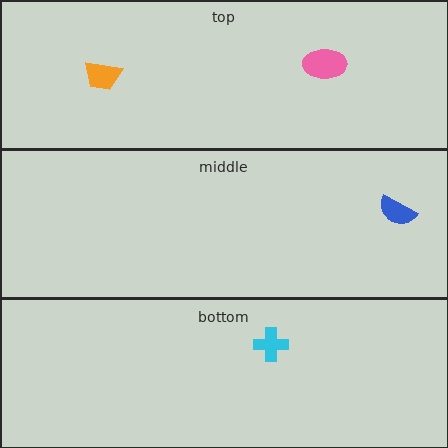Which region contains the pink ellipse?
The top region.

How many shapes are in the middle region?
1.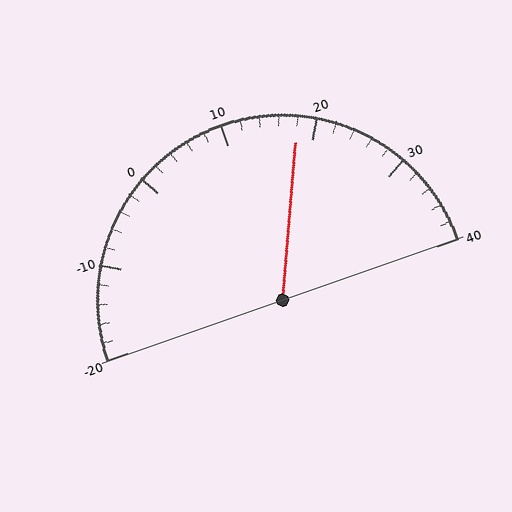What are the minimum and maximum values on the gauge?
The gauge ranges from -20 to 40.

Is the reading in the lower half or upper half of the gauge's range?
The reading is in the upper half of the range (-20 to 40).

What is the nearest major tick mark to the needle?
The nearest major tick mark is 20.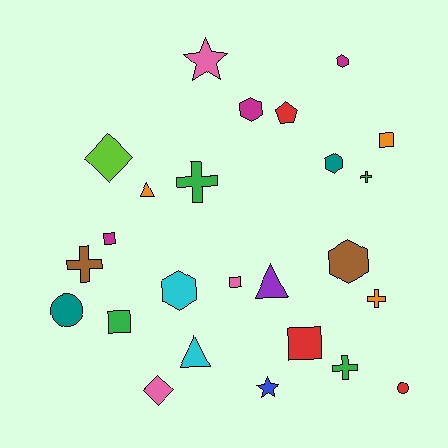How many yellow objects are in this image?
There are no yellow objects.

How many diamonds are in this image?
There are 2 diamonds.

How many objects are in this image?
There are 25 objects.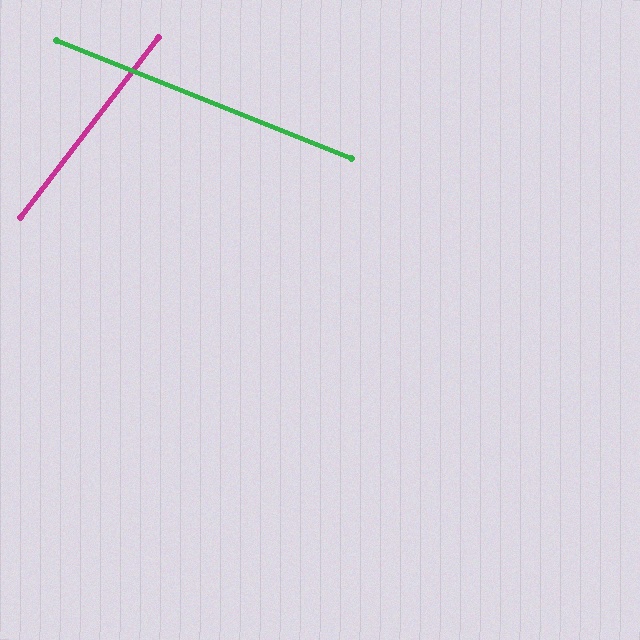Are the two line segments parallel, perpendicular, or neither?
Neither parallel nor perpendicular — they differ by about 74°.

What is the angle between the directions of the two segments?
Approximately 74 degrees.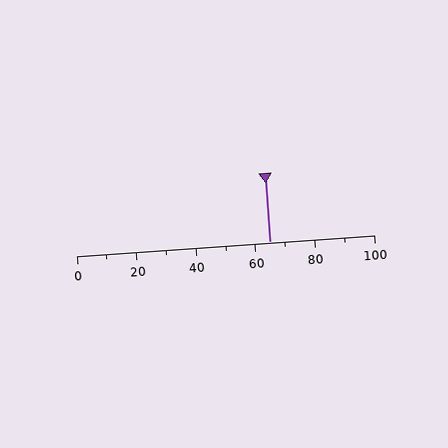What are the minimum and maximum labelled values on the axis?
The axis runs from 0 to 100.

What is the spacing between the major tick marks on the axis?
The major ticks are spaced 20 apart.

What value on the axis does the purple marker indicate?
The marker indicates approximately 65.